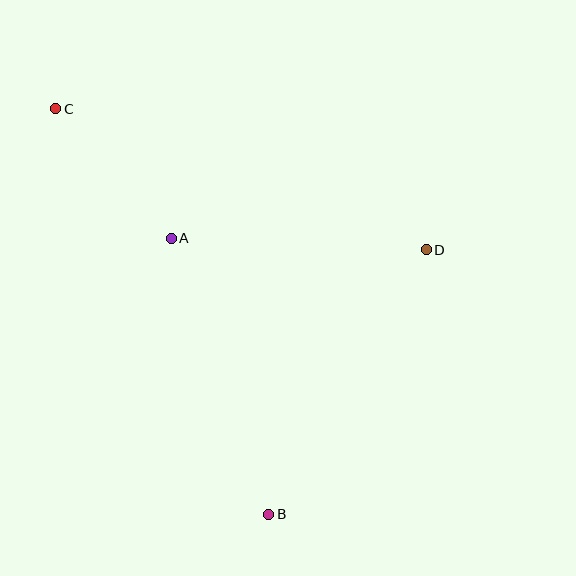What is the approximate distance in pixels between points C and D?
The distance between C and D is approximately 396 pixels.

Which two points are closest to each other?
Points A and C are closest to each other.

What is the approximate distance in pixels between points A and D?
The distance between A and D is approximately 255 pixels.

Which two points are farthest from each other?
Points B and C are farthest from each other.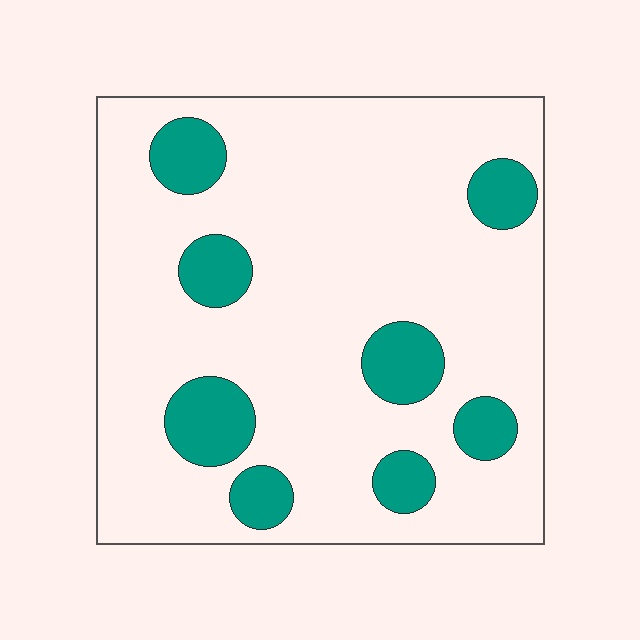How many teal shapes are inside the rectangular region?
8.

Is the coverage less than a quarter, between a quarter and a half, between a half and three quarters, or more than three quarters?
Less than a quarter.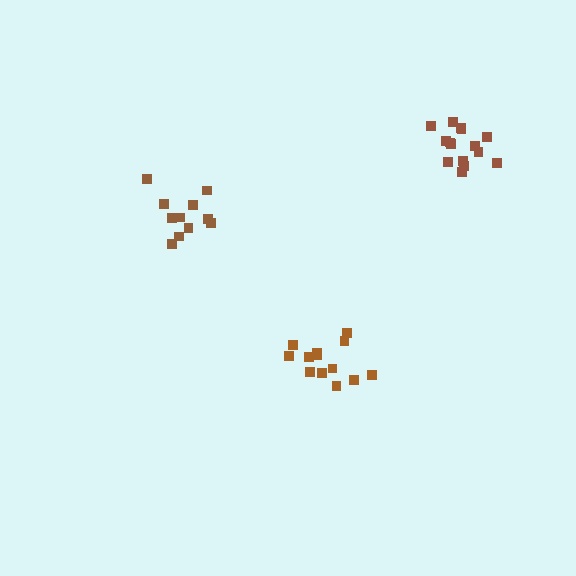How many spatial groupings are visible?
There are 3 spatial groupings.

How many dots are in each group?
Group 1: 13 dots, Group 2: 11 dots, Group 3: 15 dots (39 total).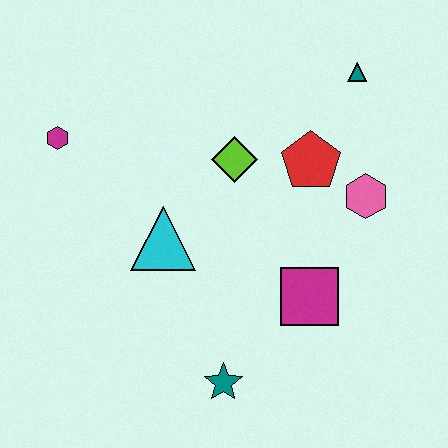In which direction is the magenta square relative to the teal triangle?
The magenta square is below the teal triangle.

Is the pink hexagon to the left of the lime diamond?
No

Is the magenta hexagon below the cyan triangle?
No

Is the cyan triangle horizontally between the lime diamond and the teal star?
No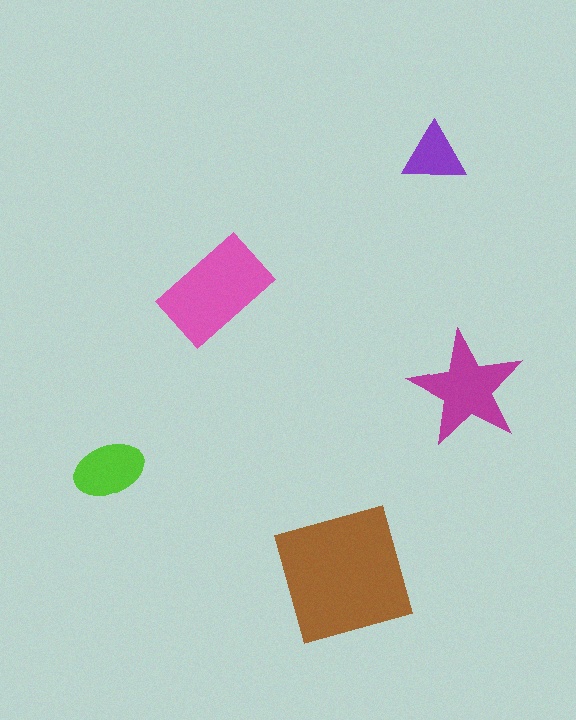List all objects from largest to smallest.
The brown square, the pink rectangle, the magenta star, the lime ellipse, the purple triangle.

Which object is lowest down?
The brown square is bottommost.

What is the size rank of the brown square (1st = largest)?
1st.